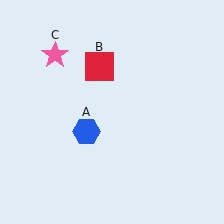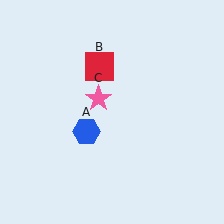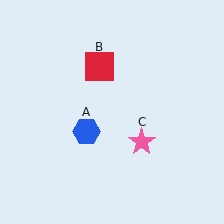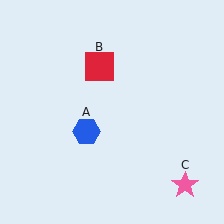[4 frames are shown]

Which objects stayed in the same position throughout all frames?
Blue hexagon (object A) and red square (object B) remained stationary.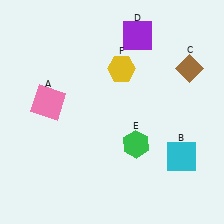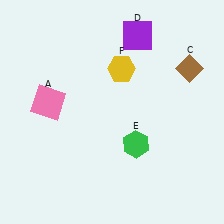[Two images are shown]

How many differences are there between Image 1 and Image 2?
There is 1 difference between the two images.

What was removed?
The cyan square (B) was removed in Image 2.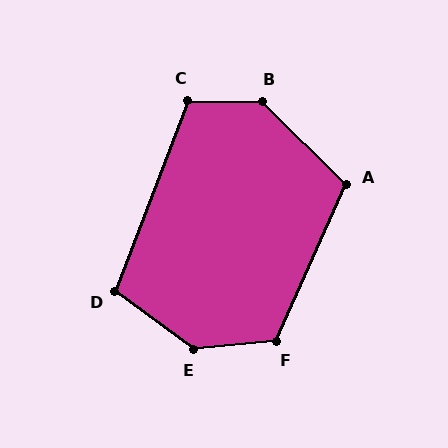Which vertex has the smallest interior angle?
D, at approximately 105 degrees.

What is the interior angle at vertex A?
Approximately 111 degrees (obtuse).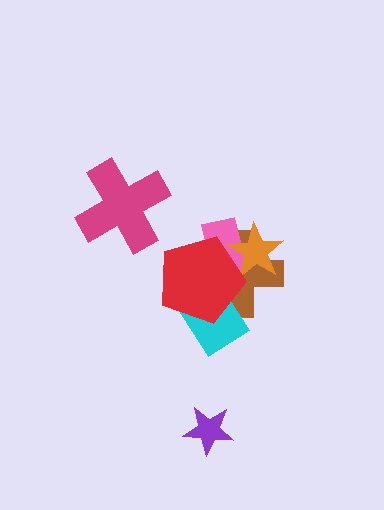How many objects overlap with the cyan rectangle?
2 objects overlap with the cyan rectangle.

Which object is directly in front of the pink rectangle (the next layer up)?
The orange star is directly in front of the pink rectangle.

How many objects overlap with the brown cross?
4 objects overlap with the brown cross.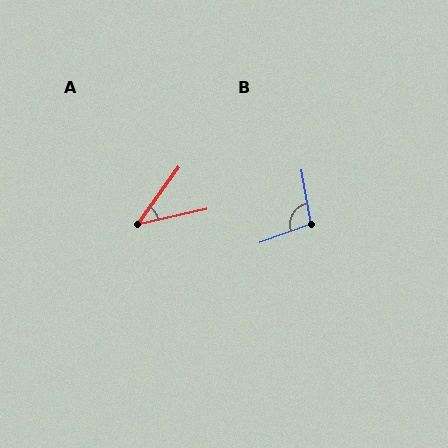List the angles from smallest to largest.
A (42°), B (100°).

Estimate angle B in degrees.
Approximately 100 degrees.